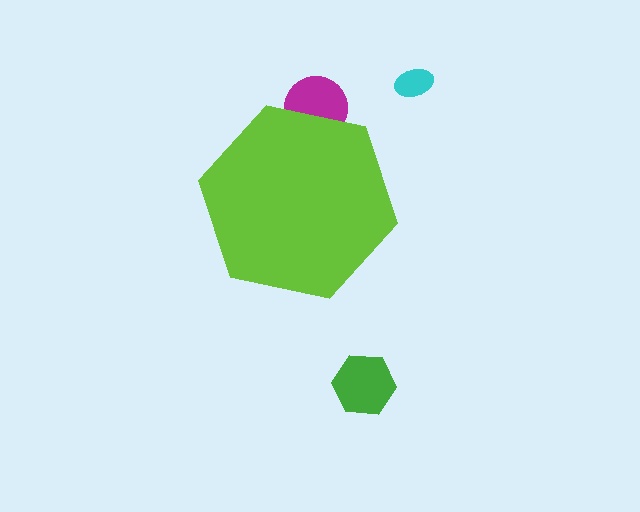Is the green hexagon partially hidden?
No, the green hexagon is fully visible.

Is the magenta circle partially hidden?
Yes, the magenta circle is partially hidden behind the lime hexagon.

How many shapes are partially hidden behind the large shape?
1 shape is partially hidden.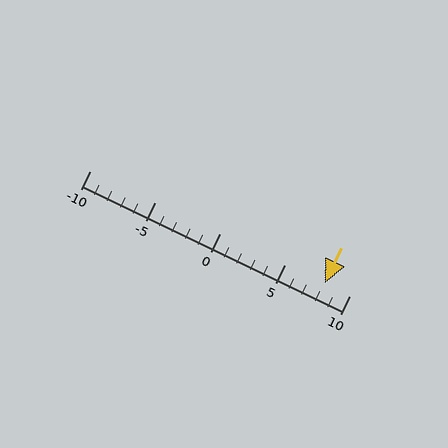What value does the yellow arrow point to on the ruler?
The yellow arrow points to approximately 8.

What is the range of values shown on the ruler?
The ruler shows values from -10 to 10.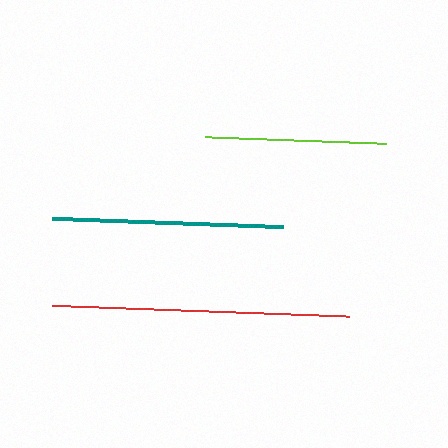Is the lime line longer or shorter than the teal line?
The teal line is longer than the lime line.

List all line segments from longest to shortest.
From longest to shortest: red, teal, lime.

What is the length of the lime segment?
The lime segment is approximately 181 pixels long.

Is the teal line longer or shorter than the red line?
The red line is longer than the teal line.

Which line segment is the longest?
The red line is the longest at approximately 297 pixels.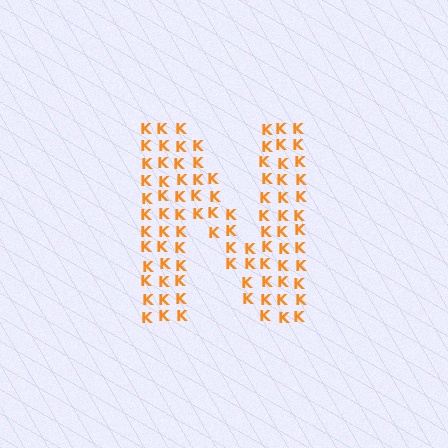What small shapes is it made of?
It is made of small letter K's.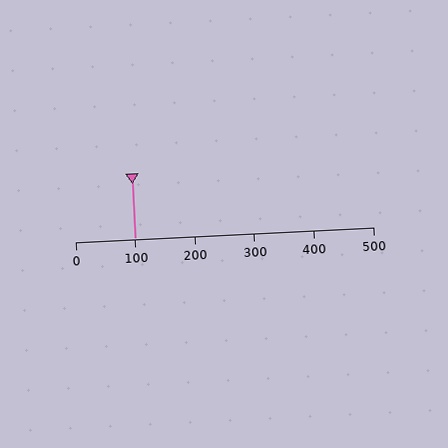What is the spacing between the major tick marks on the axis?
The major ticks are spaced 100 apart.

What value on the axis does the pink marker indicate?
The marker indicates approximately 100.